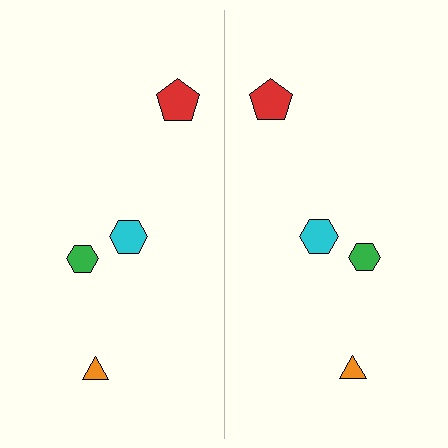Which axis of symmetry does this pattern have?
The pattern has a vertical axis of symmetry running through the center of the image.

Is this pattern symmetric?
Yes, this pattern has bilateral (reflection) symmetry.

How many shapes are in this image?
There are 8 shapes in this image.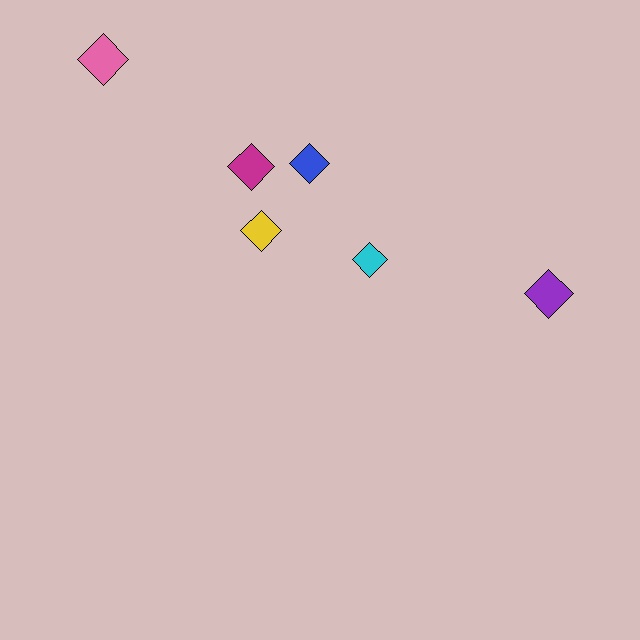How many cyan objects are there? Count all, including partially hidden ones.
There is 1 cyan object.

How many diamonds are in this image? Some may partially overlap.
There are 6 diamonds.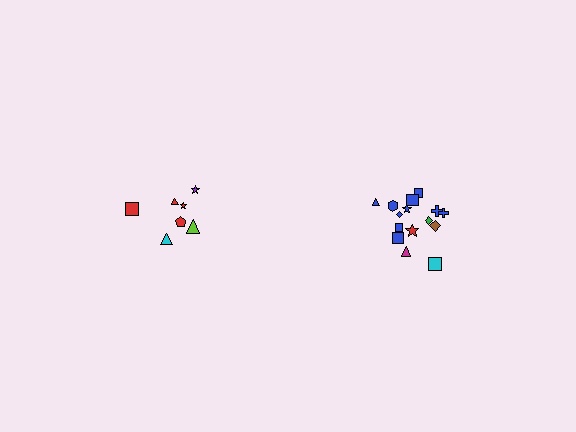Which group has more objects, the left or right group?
The right group.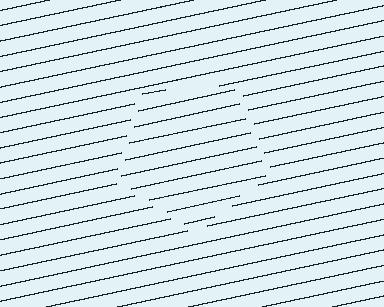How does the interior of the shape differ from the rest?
The interior of the shape contains the same grating, shifted by half a period — the contour is defined by the phase discontinuity where line-ends from the inner and outer gratings abut.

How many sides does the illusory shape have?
5 sides — the line-ends trace a pentagon.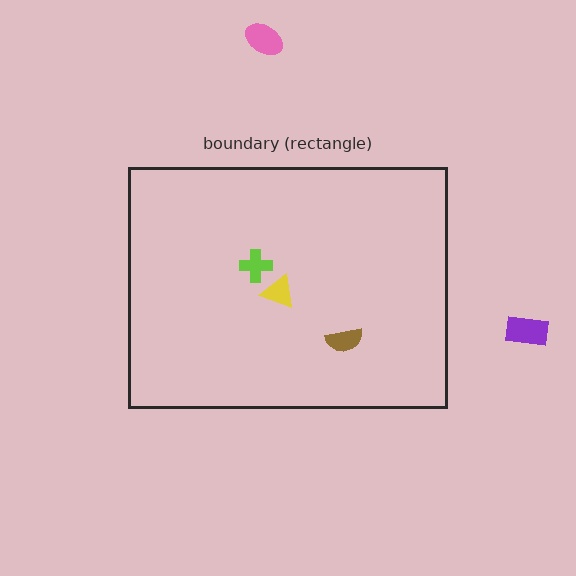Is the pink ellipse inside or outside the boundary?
Outside.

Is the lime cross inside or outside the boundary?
Inside.